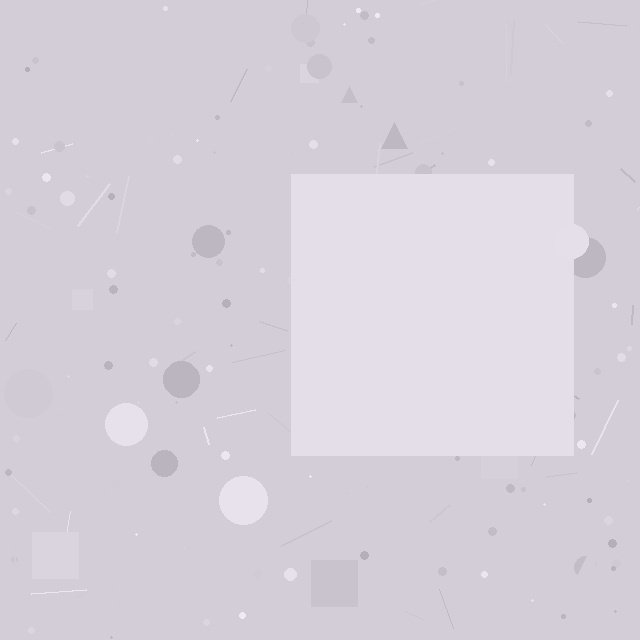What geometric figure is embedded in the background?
A square is embedded in the background.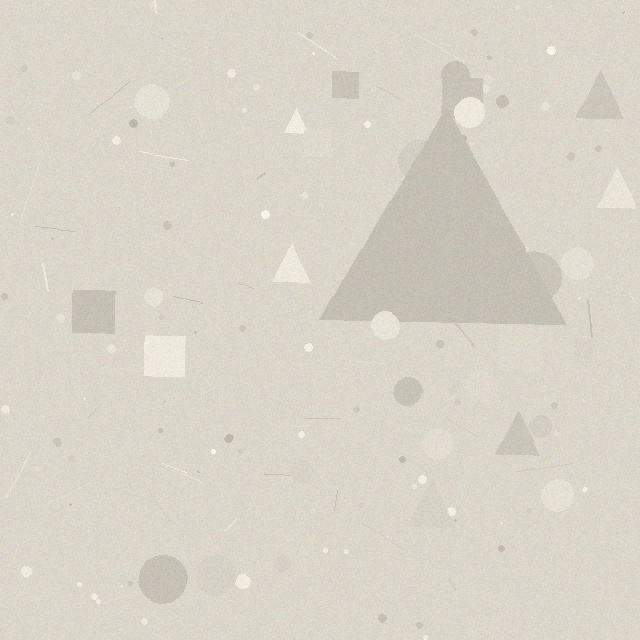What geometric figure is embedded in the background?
A triangle is embedded in the background.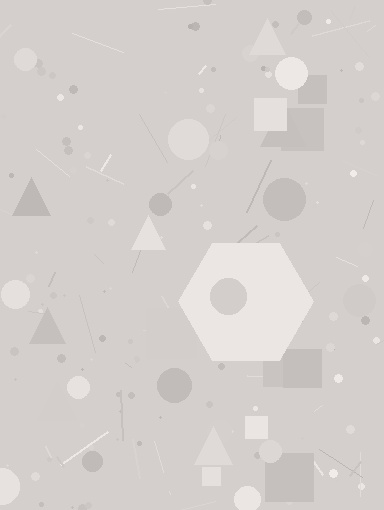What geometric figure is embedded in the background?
A hexagon is embedded in the background.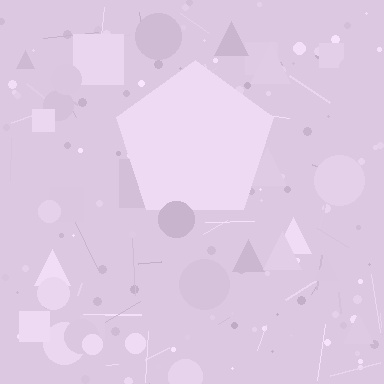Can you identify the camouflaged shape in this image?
The camouflaged shape is a pentagon.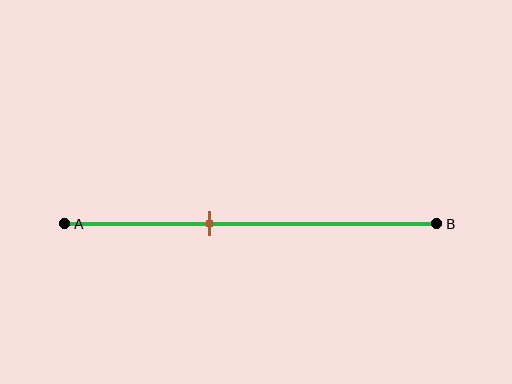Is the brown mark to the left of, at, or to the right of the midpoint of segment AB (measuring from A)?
The brown mark is to the left of the midpoint of segment AB.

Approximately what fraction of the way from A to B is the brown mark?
The brown mark is approximately 40% of the way from A to B.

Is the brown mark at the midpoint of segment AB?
No, the mark is at about 40% from A, not at the 50% midpoint.